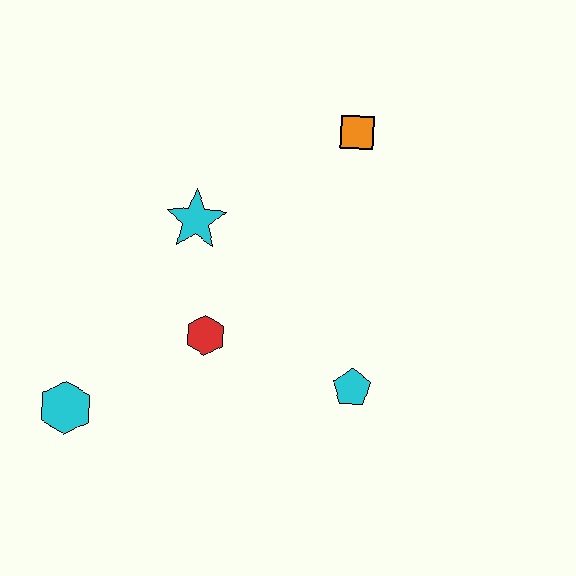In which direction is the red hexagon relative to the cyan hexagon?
The red hexagon is to the right of the cyan hexagon.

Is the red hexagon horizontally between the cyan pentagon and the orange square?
No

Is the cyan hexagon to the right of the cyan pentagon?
No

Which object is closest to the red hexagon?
The cyan star is closest to the red hexagon.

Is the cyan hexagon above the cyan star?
No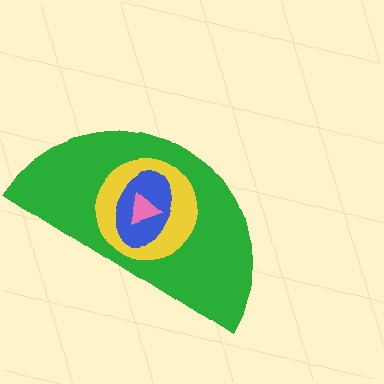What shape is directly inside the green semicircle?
The yellow circle.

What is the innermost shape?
The pink triangle.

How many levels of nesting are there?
4.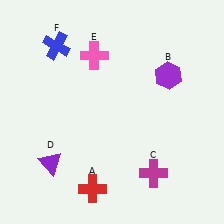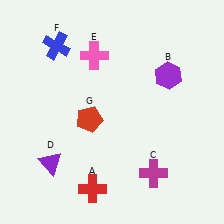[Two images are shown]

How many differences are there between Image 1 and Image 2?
There is 1 difference between the two images.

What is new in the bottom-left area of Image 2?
A red pentagon (G) was added in the bottom-left area of Image 2.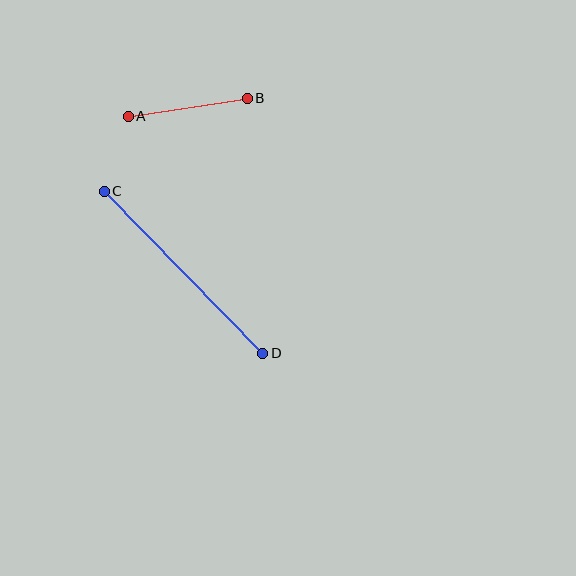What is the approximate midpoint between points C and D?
The midpoint is at approximately (183, 272) pixels.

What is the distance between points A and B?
The distance is approximately 120 pixels.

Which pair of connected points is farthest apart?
Points C and D are farthest apart.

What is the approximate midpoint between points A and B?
The midpoint is at approximately (188, 107) pixels.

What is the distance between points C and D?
The distance is approximately 227 pixels.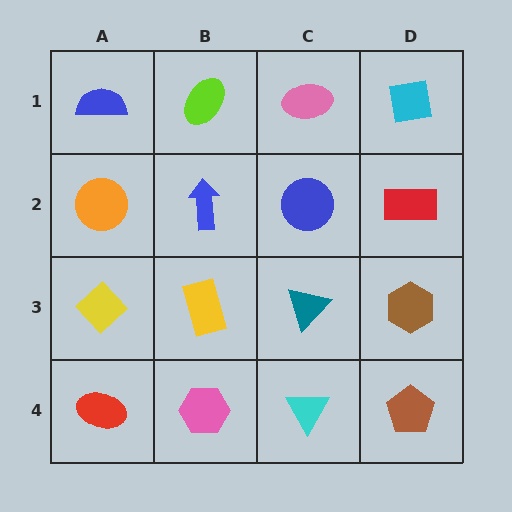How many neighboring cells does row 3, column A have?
3.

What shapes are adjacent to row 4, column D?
A brown hexagon (row 3, column D), a cyan triangle (row 4, column C).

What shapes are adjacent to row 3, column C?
A blue circle (row 2, column C), a cyan triangle (row 4, column C), a yellow rectangle (row 3, column B), a brown hexagon (row 3, column D).